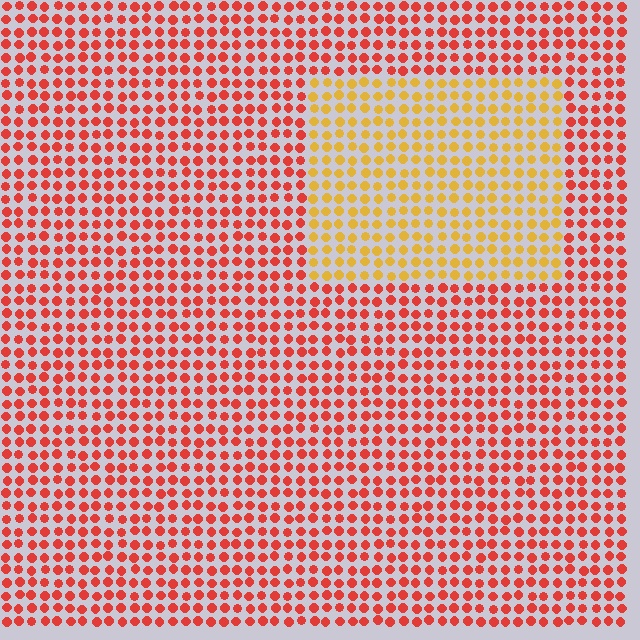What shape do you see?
I see a rectangle.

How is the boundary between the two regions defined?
The boundary is defined purely by a slight shift in hue (about 42 degrees). Spacing, size, and orientation are identical on both sides.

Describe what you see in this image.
The image is filled with small red elements in a uniform arrangement. A rectangle-shaped region is visible where the elements are tinted to a slightly different hue, forming a subtle color boundary.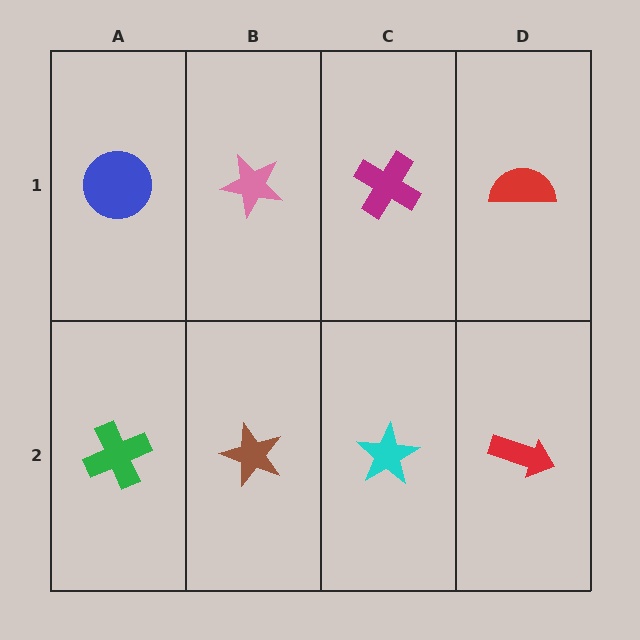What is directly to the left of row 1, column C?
A pink star.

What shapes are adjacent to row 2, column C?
A magenta cross (row 1, column C), a brown star (row 2, column B), a red arrow (row 2, column D).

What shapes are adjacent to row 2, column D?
A red semicircle (row 1, column D), a cyan star (row 2, column C).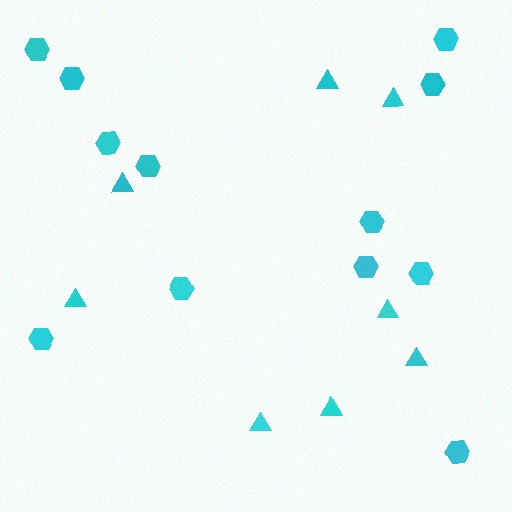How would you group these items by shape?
There are 2 groups: one group of hexagons (12) and one group of triangles (8).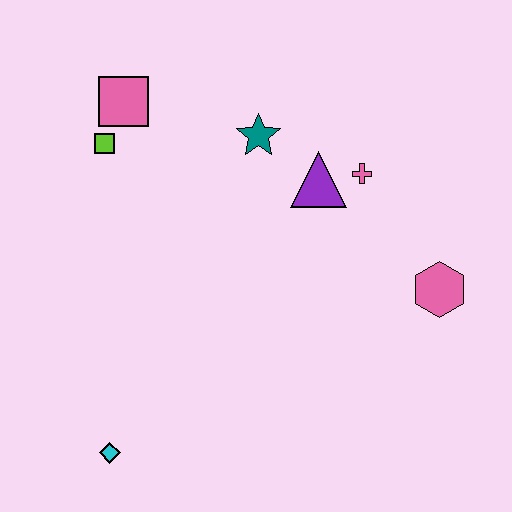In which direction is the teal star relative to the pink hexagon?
The teal star is to the left of the pink hexagon.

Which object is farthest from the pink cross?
The cyan diamond is farthest from the pink cross.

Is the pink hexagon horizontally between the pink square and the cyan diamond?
No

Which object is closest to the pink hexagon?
The pink cross is closest to the pink hexagon.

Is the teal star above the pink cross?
Yes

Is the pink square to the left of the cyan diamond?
No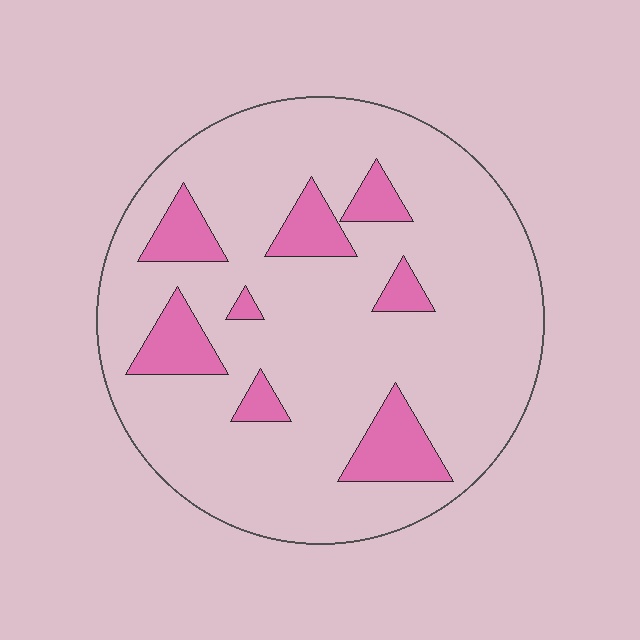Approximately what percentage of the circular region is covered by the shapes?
Approximately 15%.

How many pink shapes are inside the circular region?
8.